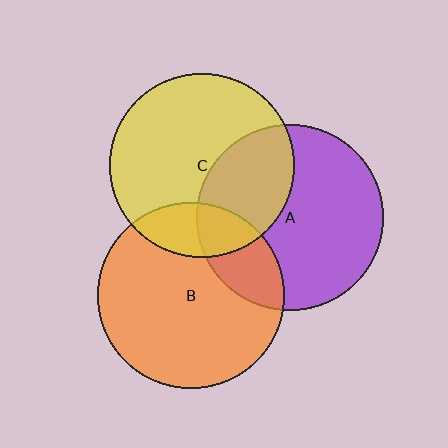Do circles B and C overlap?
Yes.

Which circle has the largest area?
Circle A (purple).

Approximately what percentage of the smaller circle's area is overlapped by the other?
Approximately 20%.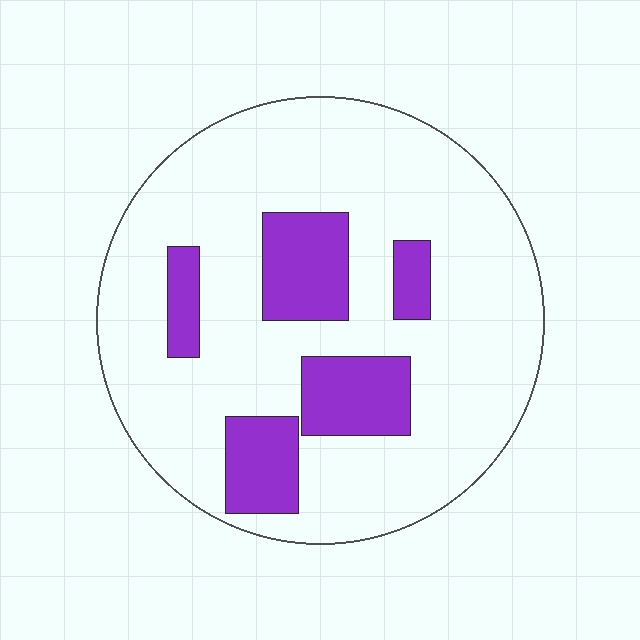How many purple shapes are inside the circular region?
5.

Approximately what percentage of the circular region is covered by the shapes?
Approximately 20%.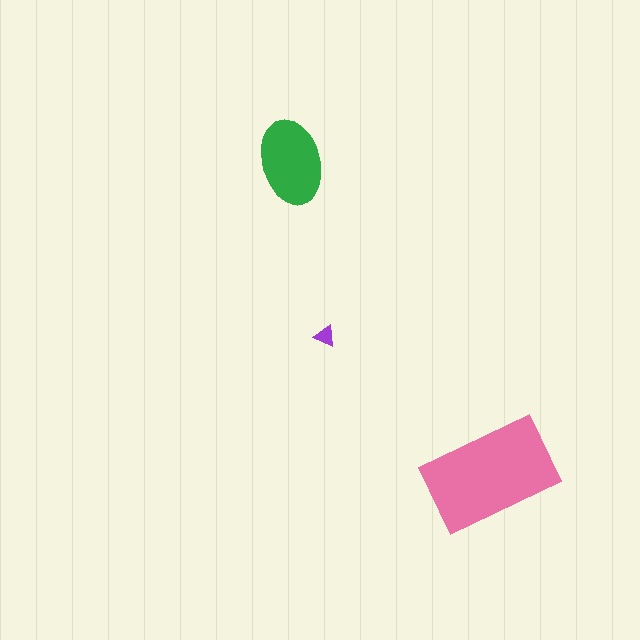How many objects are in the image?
There are 3 objects in the image.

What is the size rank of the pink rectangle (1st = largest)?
1st.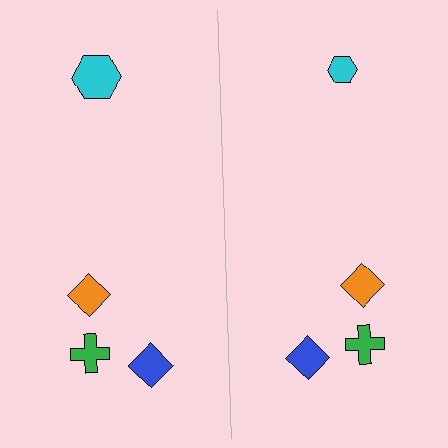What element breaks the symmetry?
The cyan hexagon on the right side has a different size than its mirror counterpart.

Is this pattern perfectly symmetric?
No, the pattern is not perfectly symmetric. The cyan hexagon on the right side has a different size than its mirror counterpart.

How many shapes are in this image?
There are 8 shapes in this image.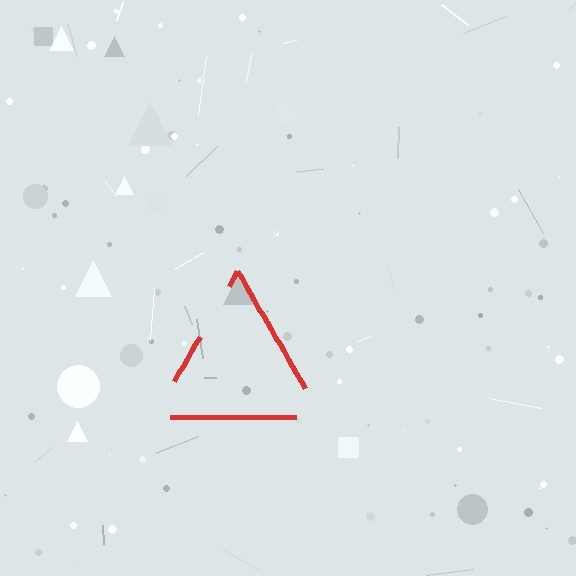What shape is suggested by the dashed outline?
The dashed outline suggests a triangle.